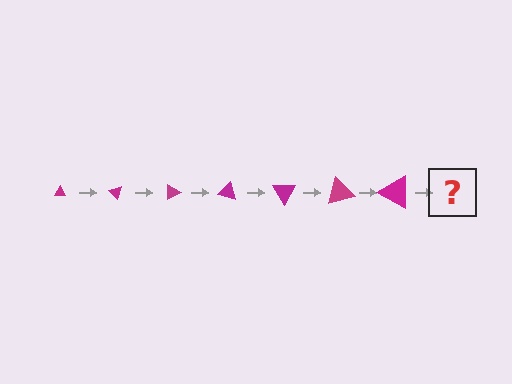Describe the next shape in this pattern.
It should be a triangle, larger than the previous one and rotated 315 degrees from the start.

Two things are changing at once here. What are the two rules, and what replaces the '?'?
The two rules are that the triangle grows larger each step and it rotates 45 degrees each step. The '?' should be a triangle, larger than the previous one and rotated 315 degrees from the start.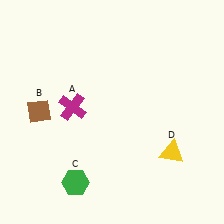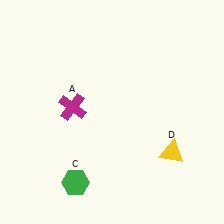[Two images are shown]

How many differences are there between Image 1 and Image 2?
There is 1 difference between the two images.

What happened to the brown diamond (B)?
The brown diamond (B) was removed in Image 2. It was in the top-left area of Image 1.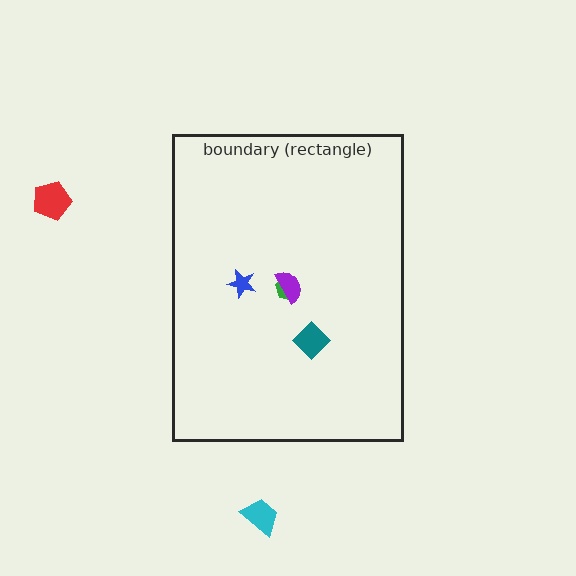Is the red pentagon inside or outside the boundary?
Outside.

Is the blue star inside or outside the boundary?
Inside.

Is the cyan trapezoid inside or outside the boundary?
Outside.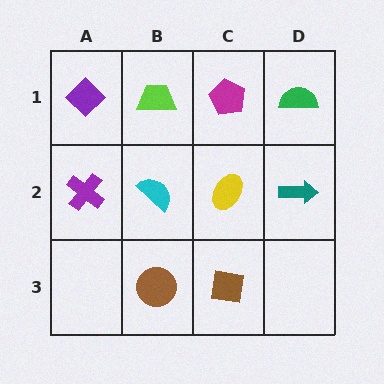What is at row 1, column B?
A lime trapezoid.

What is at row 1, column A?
A purple diamond.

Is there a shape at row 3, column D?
No, that cell is empty.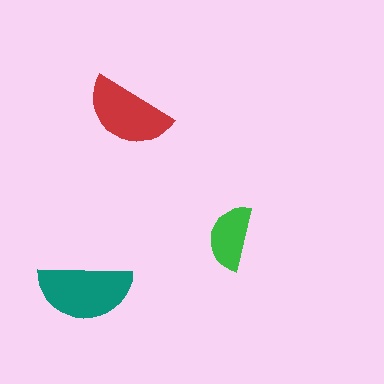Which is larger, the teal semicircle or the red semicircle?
The teal one.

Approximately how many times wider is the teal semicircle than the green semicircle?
About 1.5 times wider.